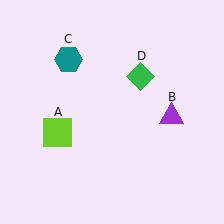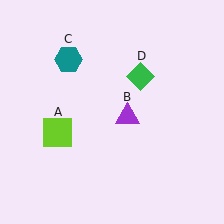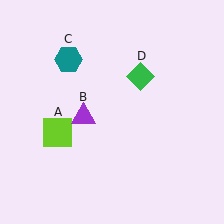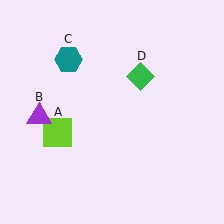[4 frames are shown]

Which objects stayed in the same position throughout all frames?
Lime square (object A) and teal hexagon (object C) and green diamond (object D) remained stationary.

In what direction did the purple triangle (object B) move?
The purple triangle (object B) moved left.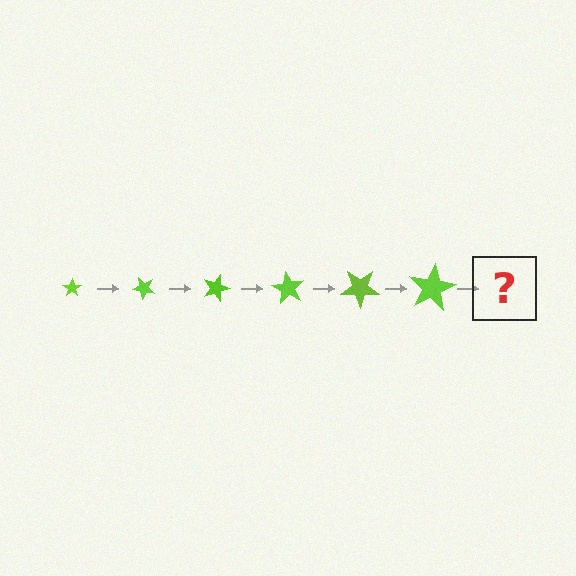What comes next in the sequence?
The next element should be a star, larger than the previous one and rotated 270 degrees from the start.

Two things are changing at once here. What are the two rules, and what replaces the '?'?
The two rules are that the star grows larger each step and it rotates 45 degrees each step. The '?' should be a star, larger than the previous one and rotated 270 degrees from the start.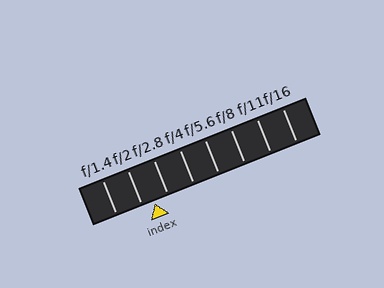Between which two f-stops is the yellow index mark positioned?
The index mark is between f/2 and f/2.8.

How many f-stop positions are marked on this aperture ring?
There are 8 f-stop positions marked.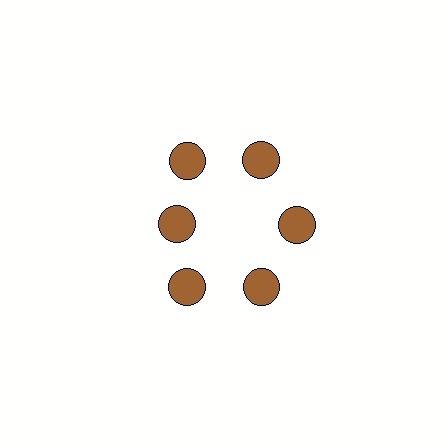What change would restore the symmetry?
The symmetry would be restored by moving it outward, back onto the ring so that all 6 circles sit at equal angles and equal distance from the center.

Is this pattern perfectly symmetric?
No. The 6 brown circles are arranged in a ring, but one element near the 9 o'clock position is pulled inward toward the center, breaking the 6-fold rotational symmetry.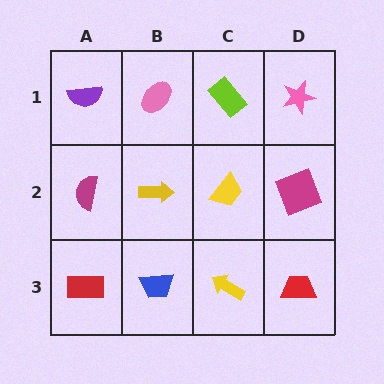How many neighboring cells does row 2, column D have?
3.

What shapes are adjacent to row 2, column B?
A pink ellipse (row 1, column B), a blue trapezoid (row 3, column B), a magenta semicircle (row 2, column A), a yellow trapezoid (row 2, column C).